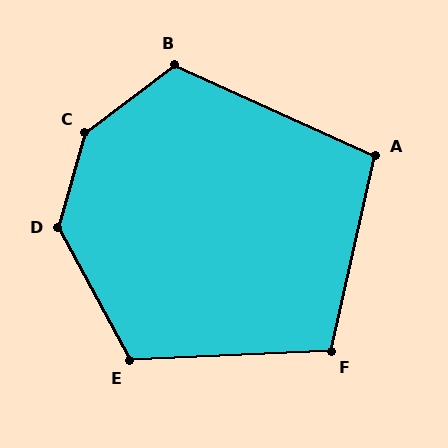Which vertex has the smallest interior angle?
A, at approximately 101 degrees.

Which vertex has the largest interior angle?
C, at approximately 143 degrees.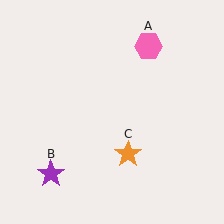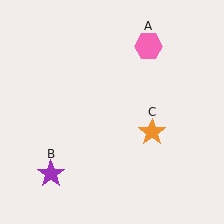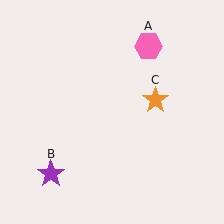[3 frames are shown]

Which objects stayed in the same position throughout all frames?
Pink hexagon (object A) and purple star (object B) remained stationary.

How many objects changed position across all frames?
1 object changed position: orange star (object C).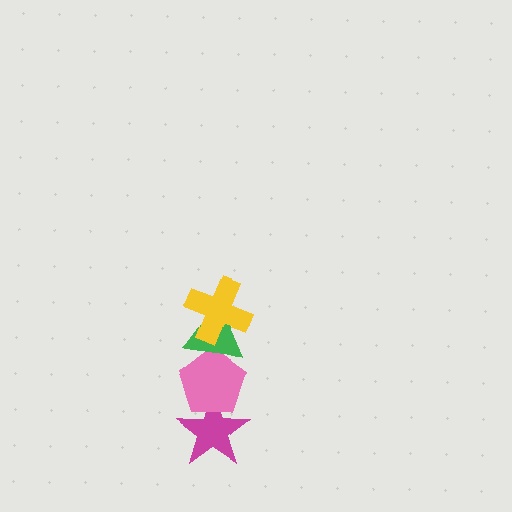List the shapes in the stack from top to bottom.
From top to bottom: the yellow cross, the green triangle, the pink pentagon, the magenta star.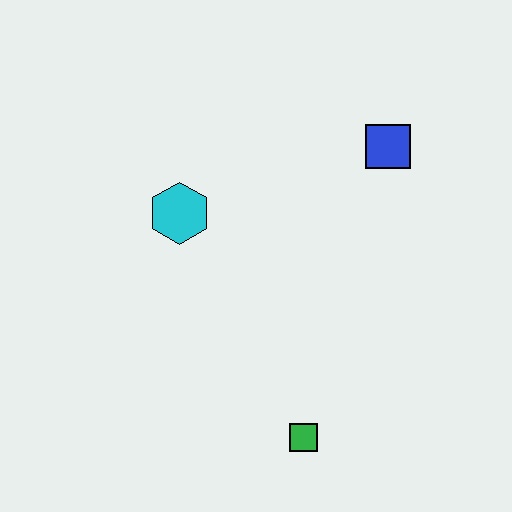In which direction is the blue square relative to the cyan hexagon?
The blue square is to the right of the cyan hexagon.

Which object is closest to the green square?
The cyan hexagon is closest to the green square.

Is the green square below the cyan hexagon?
Yes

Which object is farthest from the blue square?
The green square is farthest from the blue square.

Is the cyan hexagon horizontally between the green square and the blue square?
No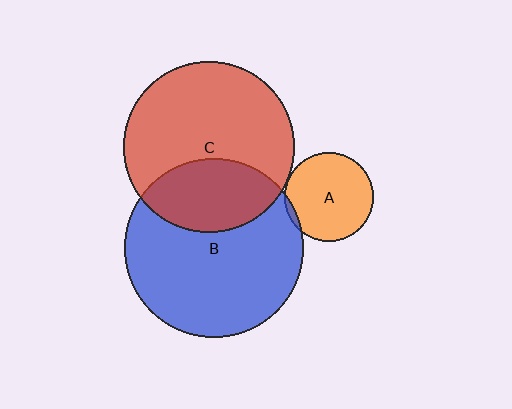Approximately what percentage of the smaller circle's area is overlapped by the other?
Approximately 30%.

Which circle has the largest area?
Circle B (blue).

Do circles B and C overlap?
Yes.